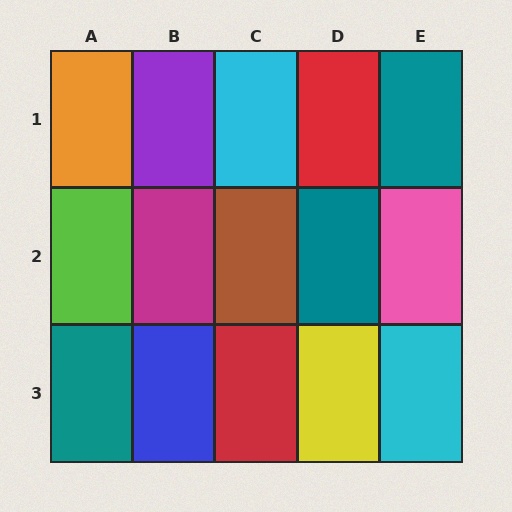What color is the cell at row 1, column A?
Orange.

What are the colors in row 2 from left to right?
Lime, magenta, brown, teal, pink.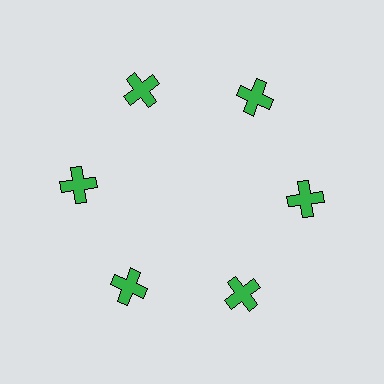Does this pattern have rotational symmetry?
Yes, this pattern has 6-fold rotational symmetry. It looks the same after rotating 60 degrees around the center.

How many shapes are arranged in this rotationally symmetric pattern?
There are 6 shapes, arranged in 6 groups of 1.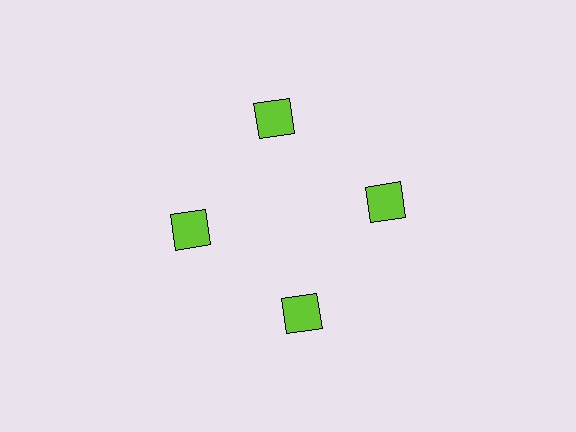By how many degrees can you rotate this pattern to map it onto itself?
The pattern maps onto itself every 90 degrees of rotation.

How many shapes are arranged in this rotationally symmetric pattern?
There are 4 shapes, arranged in 4 groups of 1.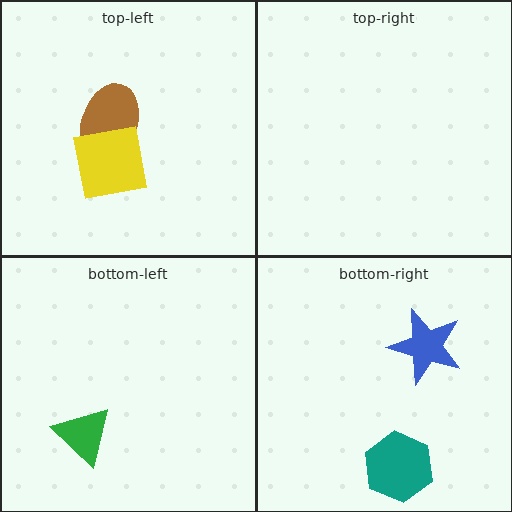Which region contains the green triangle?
The bottom-left region.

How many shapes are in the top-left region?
2.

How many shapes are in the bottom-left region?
1.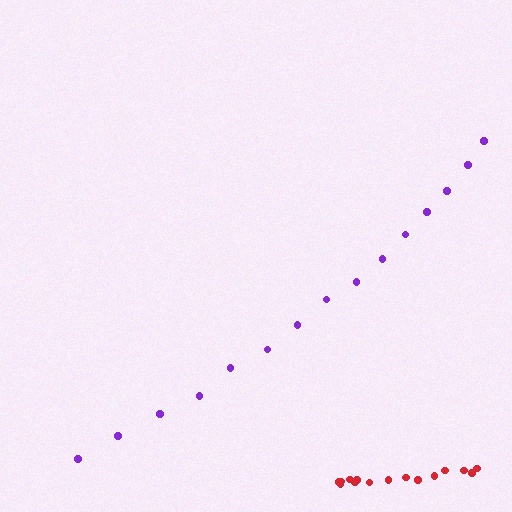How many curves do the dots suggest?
There are 2 distinct paths.